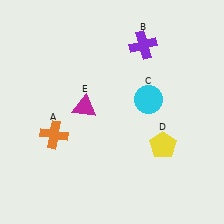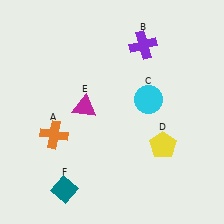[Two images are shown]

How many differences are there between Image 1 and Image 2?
There is 1 difference between the two images.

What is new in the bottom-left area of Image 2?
A teal diamond (F) was added in the bottom-left area of Image 2.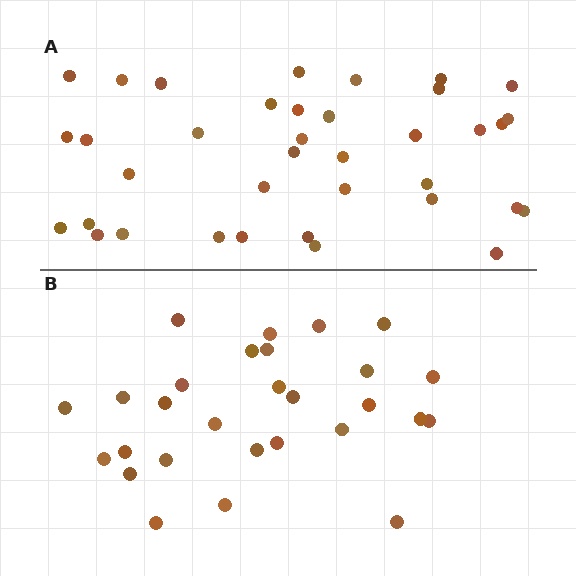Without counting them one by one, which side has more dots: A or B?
Region A (the top region) has more dots.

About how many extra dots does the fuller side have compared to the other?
Region A has roughly 8 or so more dots than region B.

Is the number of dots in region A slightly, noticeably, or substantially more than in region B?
Region A has noticeably more, but not dramatically so. The ratio is roughly 1.3 to 1.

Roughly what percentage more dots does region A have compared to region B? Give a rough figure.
About 30% more.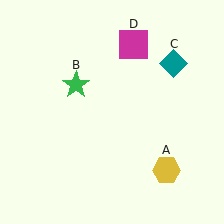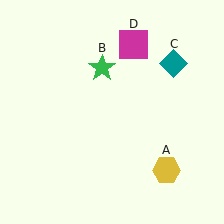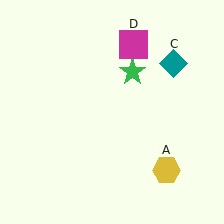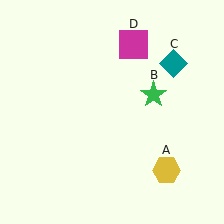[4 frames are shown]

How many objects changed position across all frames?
1 object changed position: green star (object B).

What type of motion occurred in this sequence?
The green star (object B) rotated clockwise around the center of the scene.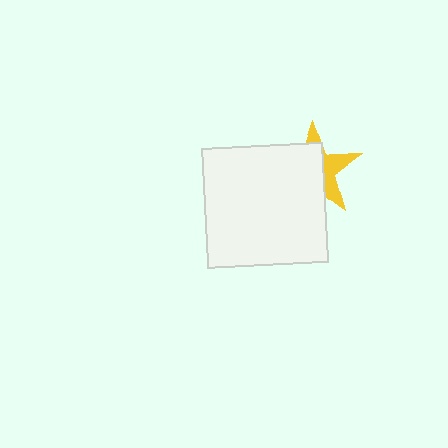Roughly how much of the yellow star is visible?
A small part of it is visible (roughly 36%).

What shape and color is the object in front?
The object in front is a white square.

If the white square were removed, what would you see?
You would see the complete yellow star.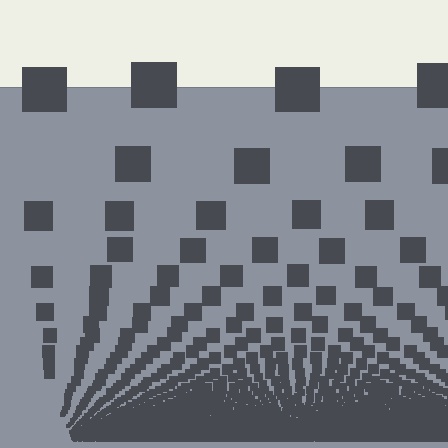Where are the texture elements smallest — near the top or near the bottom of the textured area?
Near the bottom.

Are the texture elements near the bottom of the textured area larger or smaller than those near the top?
Smaller. The gradient is inverted — elements near the bottom are smaller and denser.